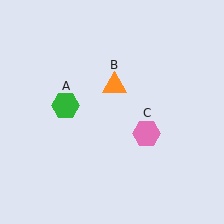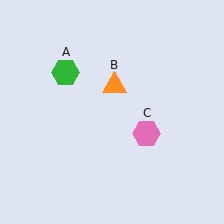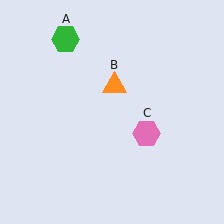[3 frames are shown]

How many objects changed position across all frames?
1 object changed position: green hexagon (object A).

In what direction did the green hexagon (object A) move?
The green hexagon (object A) moved up.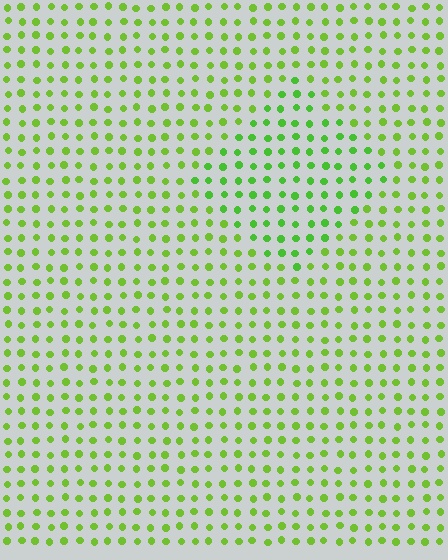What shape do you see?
I see a diamond.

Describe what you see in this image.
The image is filled with small lime elements in a uniform arrangement. A diamond-shaped region is visible where the elements are tinted to a slightly different hue, forming a subtle color boundary.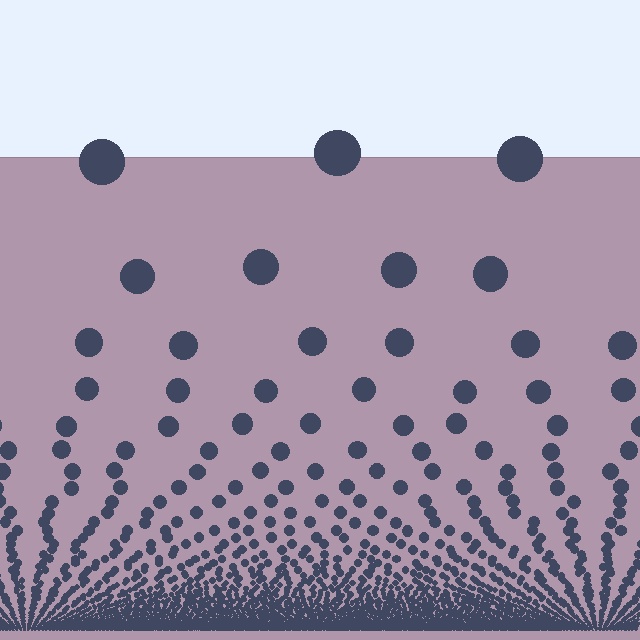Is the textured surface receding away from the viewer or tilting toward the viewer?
The surface appears to tilt toward the viewer. Texture elements get larger and sparser toward the top.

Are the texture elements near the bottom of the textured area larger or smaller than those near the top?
Smaller. The gradient is inverted — elements near the bottom are smaller and denser.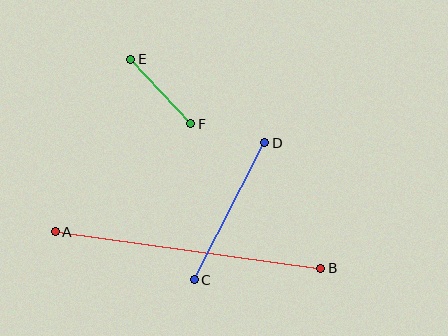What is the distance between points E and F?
The distance is approximately 88 pixels.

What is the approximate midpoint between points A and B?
The midpoint is at approximately (188, 250) pixels.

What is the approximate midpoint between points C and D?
The midpoint is at approximately (230, 211) pixels.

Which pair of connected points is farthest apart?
Points A and B are farthest apart.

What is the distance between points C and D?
The distance is approximately 154 pixels.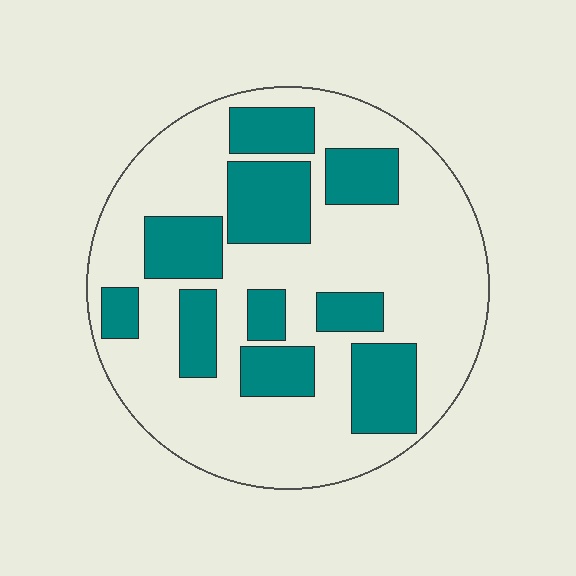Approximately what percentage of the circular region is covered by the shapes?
Approximately 30%.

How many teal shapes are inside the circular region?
10.